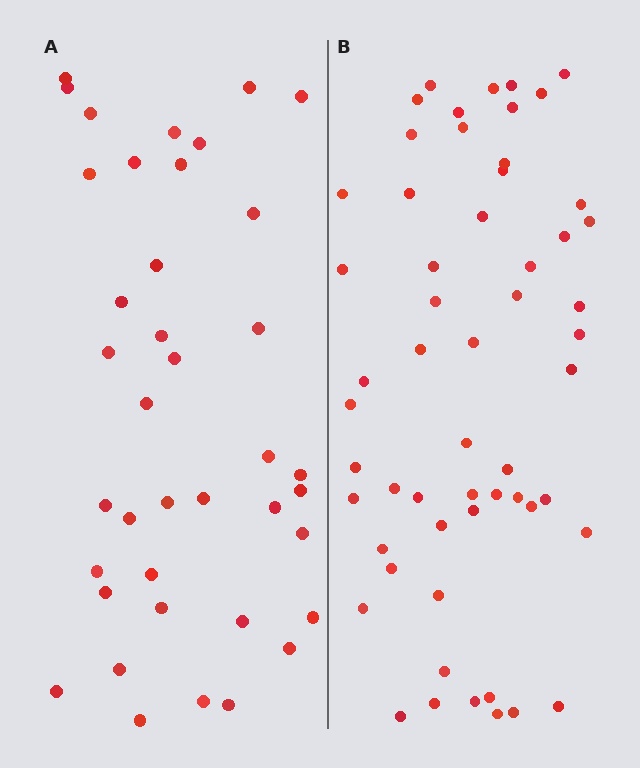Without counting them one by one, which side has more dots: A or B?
Region B (the right region) has more dots.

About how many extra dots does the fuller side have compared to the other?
Region B has approximately 15 more dots than region A.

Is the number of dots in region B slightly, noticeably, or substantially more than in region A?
Region B has noticeably more, but not dramatically so. The ratio is roughly 1.4 to 1.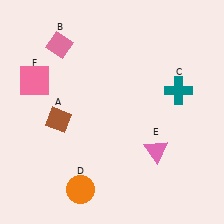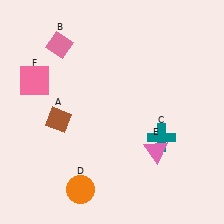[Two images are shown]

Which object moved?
The teal cross (C) moved down.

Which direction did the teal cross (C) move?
The teal cross (C) moved down.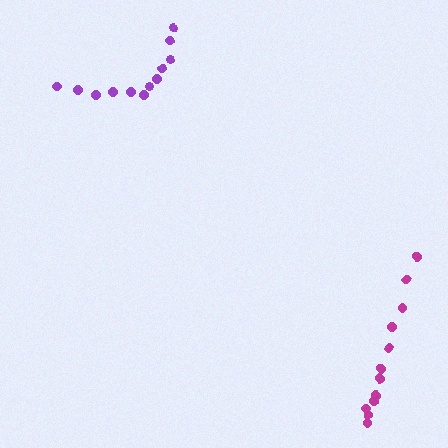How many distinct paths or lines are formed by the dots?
There are 2 distinct paths.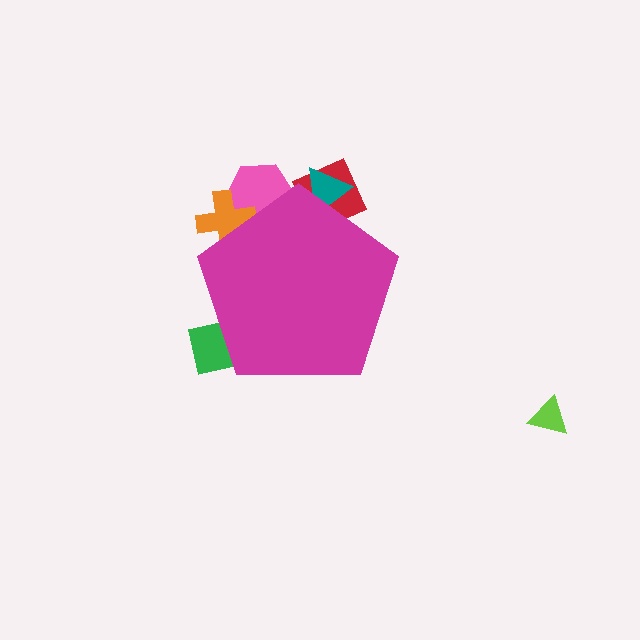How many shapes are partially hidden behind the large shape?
5 shapes are partially hidden.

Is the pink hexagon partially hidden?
Yes, the pink hexagon is partially hidden behind the magenta pentagon.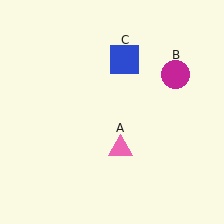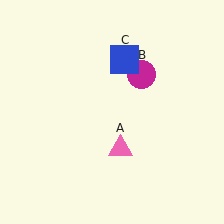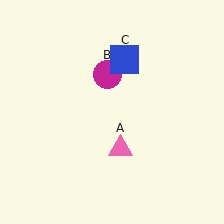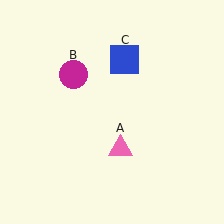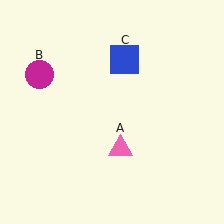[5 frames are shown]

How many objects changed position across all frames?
1 object changed position: magenta circle (object B).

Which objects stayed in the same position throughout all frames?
Pink triangle (object A) and blue square (object C) remained stationary.